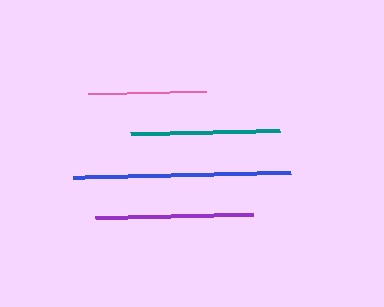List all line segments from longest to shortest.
From longest to shortest: blue, purple, teal, pink.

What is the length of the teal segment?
The teal segment is approximately 149 pixels long.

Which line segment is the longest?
The blue line is the longest at approximately 219 pixels.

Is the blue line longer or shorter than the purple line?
The blue line is longer than the purple line.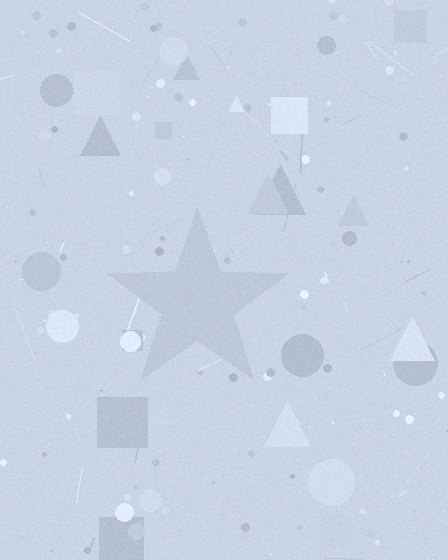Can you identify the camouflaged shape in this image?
The camouflaged shape is a star.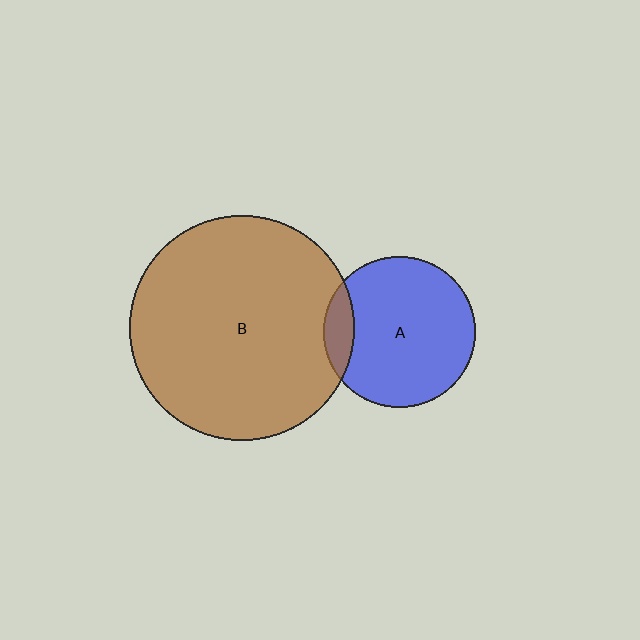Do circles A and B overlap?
Yes.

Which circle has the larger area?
Circle B (brown).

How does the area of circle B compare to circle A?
Approximately 2.2 times.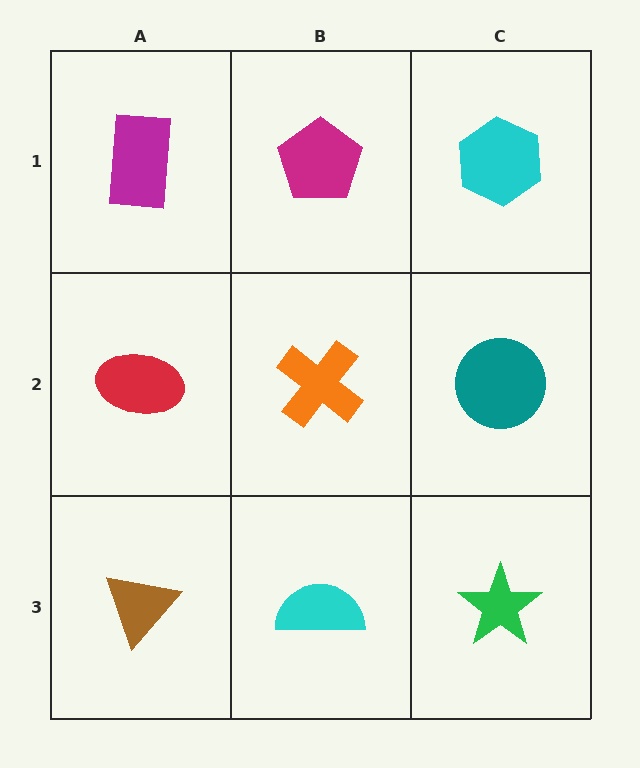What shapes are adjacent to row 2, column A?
A magenta rectangle (row 1, column A), a brown triangle (row 3, column A), an orange cross (row 2, column B).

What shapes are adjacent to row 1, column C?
A teal circle (row 2, column C), a magenta pentagon (row 1, column B).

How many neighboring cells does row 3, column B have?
3.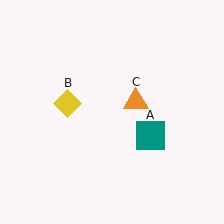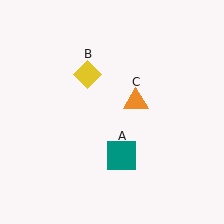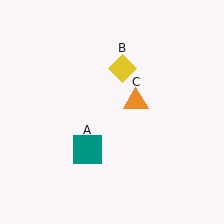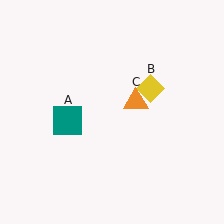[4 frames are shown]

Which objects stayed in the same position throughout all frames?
Orange triangle (object C) remained stationary.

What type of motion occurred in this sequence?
The teal square (object A), yellow diamond (object B) rotated clockwise around the center of the scene.